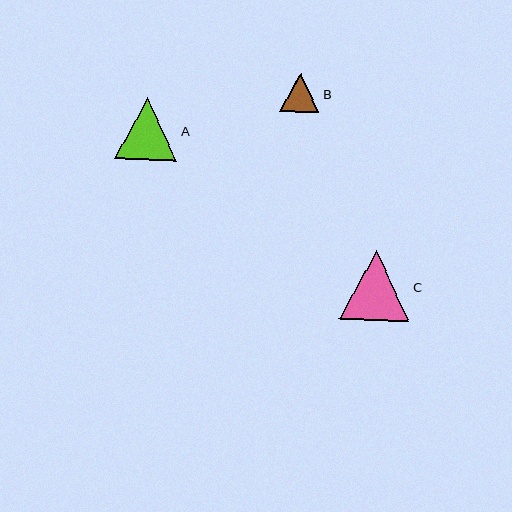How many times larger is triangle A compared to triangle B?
Triangle A is approximately 1.6 times the size of triangle B.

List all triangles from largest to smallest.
From largest to smallest: C, A, B.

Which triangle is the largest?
Triangle C is the largest with a size of approximately 70 pixels.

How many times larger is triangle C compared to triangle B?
Triangle C is approximately 1.8 times the size of triangle B.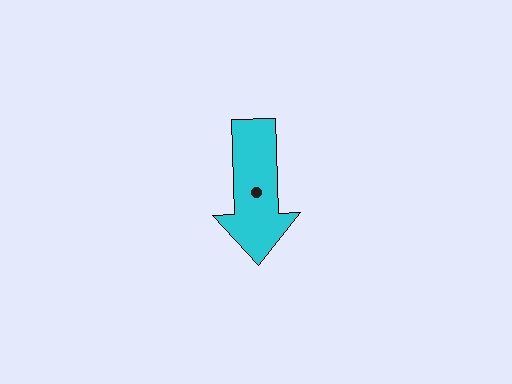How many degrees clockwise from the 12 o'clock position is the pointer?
Approximately 178 degrees.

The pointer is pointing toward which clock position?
Roughly 6 o'clock.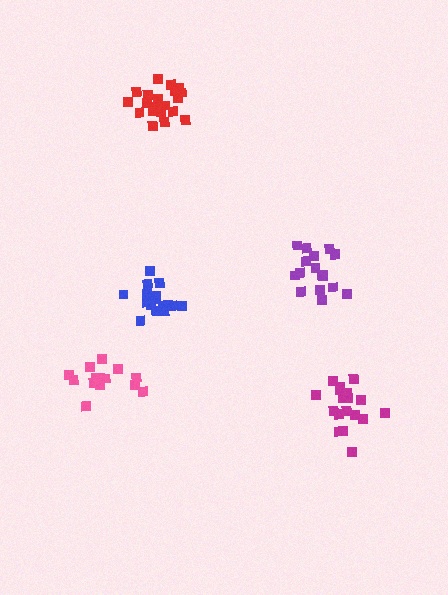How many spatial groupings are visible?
There are 5 spatial groupings.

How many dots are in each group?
Group 1: 17 dots, Group 2: 20 dots, Group 3: 15 dots, Group 4: 16 dots, Group 5: 19 dots (87 total).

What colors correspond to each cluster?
The clusters are colored: blue, red, pink, purple, magenta.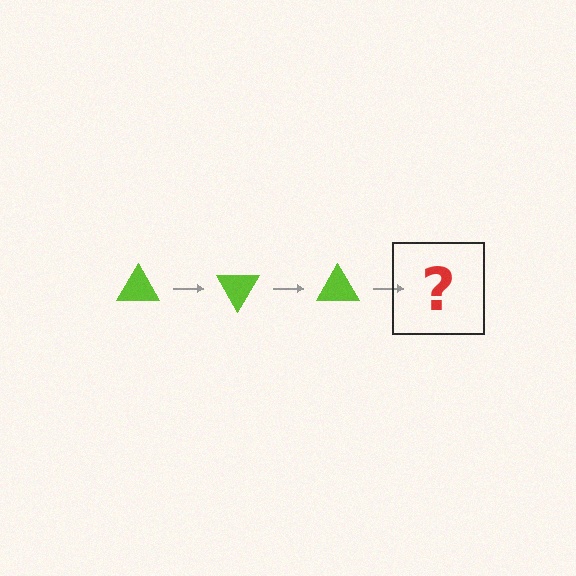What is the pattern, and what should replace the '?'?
The pattern is that the triangle rotates 60 degrees each step. The '?' should be a lime triangle rotated 180 degrees.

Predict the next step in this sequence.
The next step is a lime triangle rotated 180 degrees.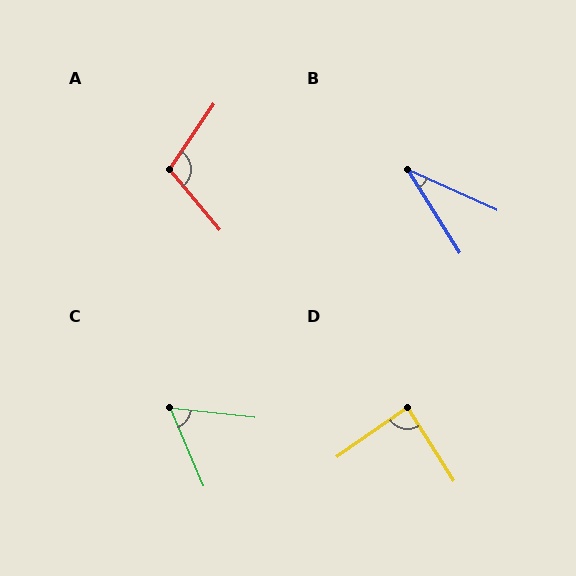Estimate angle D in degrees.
Approximately 87 degrees.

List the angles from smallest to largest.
B (33°), C (61°), D (87°), A (106°).